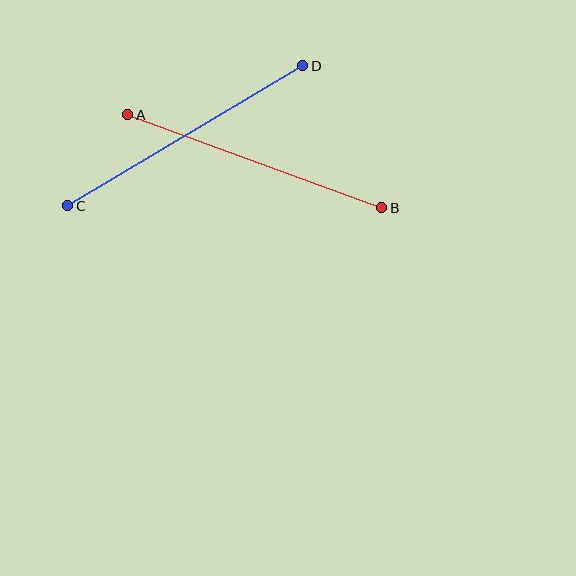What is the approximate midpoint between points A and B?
The midpoint is at approximately (255, 161) pixels.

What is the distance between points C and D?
The distance is approximately 273 pixels.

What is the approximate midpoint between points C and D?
The midpoint is at approximately (185, 136) pixels.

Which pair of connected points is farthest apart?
Points C and D are farthest apart.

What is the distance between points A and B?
The distance is approximately 270 pixels.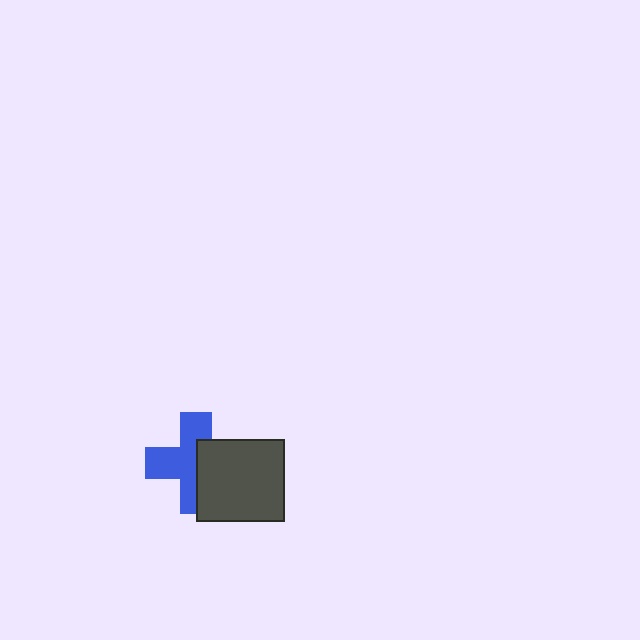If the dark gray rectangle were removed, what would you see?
You would see the complete blue cross.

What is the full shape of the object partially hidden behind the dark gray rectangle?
The partially hidden object is a blue cross.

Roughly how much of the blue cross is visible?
About half of it is visible (roughly 58%).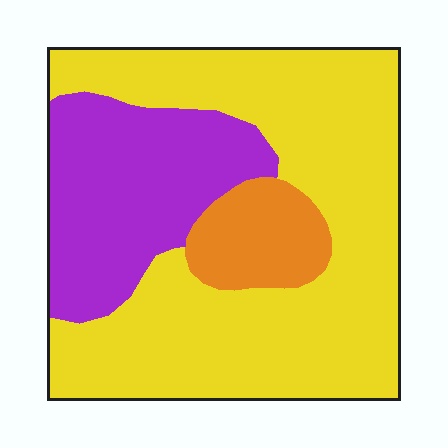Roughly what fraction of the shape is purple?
Purple takes up between a sixth and a third of the shape.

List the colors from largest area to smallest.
From largest to smallest: yellow, purple, orange.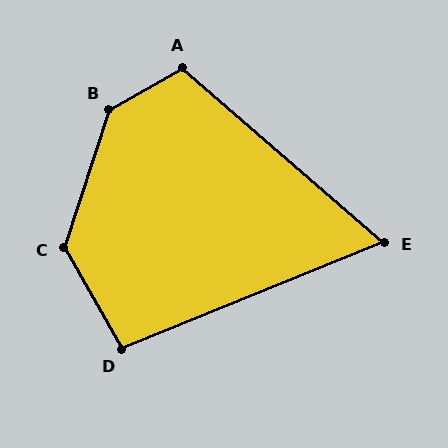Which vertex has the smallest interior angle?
E, at approximately 63 degrees.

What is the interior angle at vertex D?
Approximately 98 degrees (obtuse).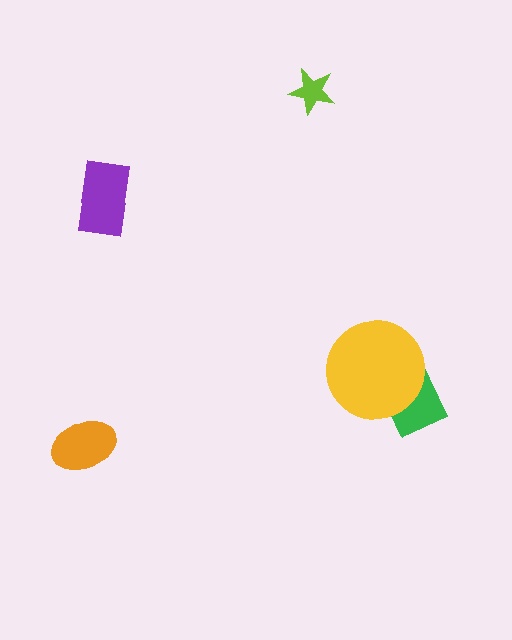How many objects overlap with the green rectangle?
1 object overlaps with the green rectangle.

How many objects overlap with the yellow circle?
1 object overlaps with the yellow circle.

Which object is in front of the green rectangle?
The yellow circle is in front of the green rectangle.